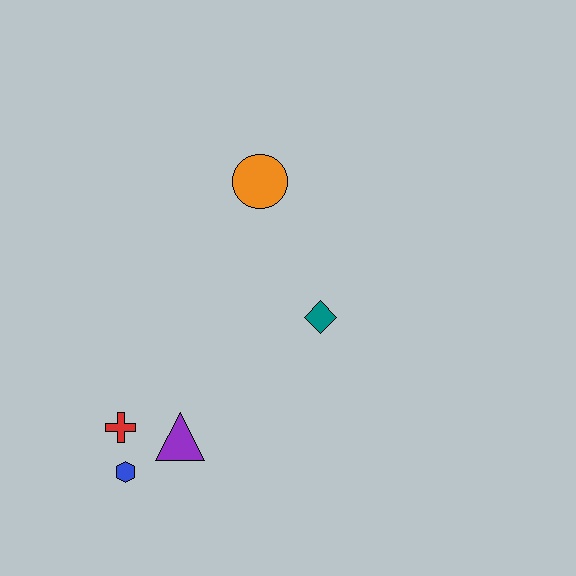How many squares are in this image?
There are no squares.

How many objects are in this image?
There are 5 objects.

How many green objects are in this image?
There are no green objects.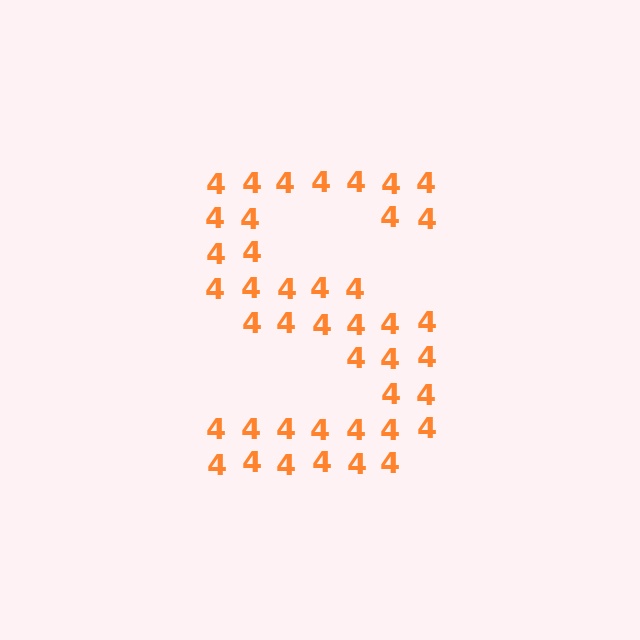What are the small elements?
The small elements are digit 4's.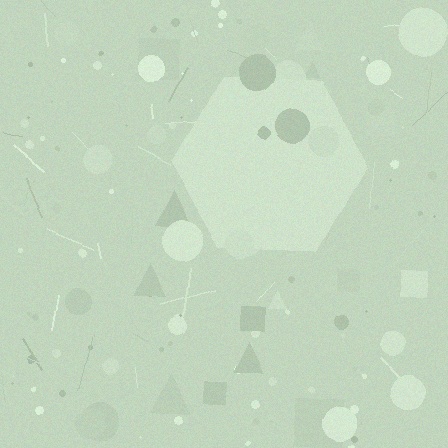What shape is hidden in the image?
A hexagon is hidden in the image.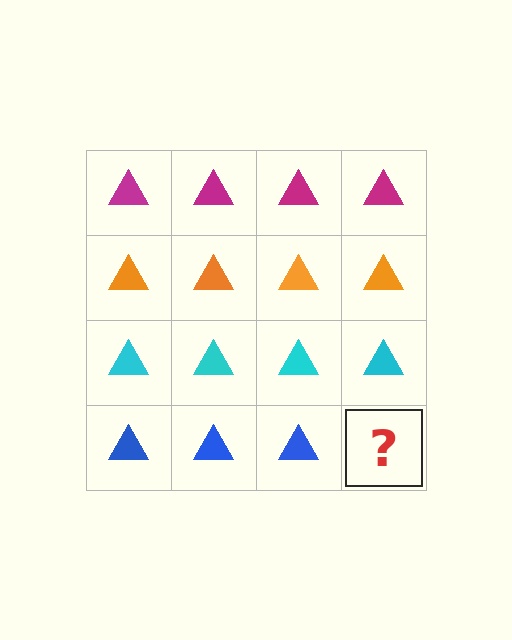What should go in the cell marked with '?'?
The missing cell should contain a blue triangle.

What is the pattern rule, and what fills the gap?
The rule is that each row has a consistent color. The gap should be filled with a blue triangle.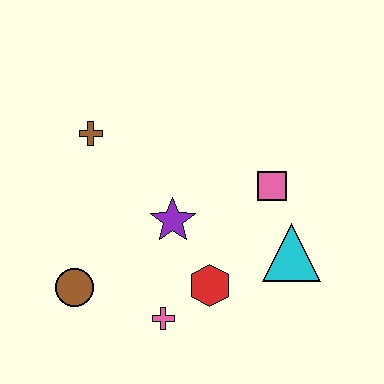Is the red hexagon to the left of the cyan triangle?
Yes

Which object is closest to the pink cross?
The red hexagon is closest to the pink cross.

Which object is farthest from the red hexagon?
The brown cross is farthest from the red hexagon.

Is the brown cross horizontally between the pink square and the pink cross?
No